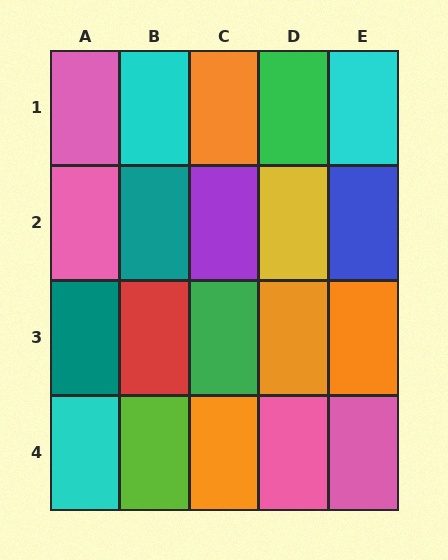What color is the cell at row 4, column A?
Cyan.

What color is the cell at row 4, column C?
Orange.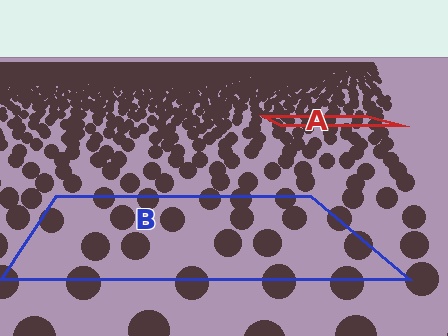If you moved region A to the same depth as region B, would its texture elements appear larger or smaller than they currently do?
They would appear larger. At a closer depth, the same texture elements are projected at a bigger on-screen size.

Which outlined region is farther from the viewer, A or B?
Region A is farther from the viewer — the texture elements inside it appear smaller and more densely packed.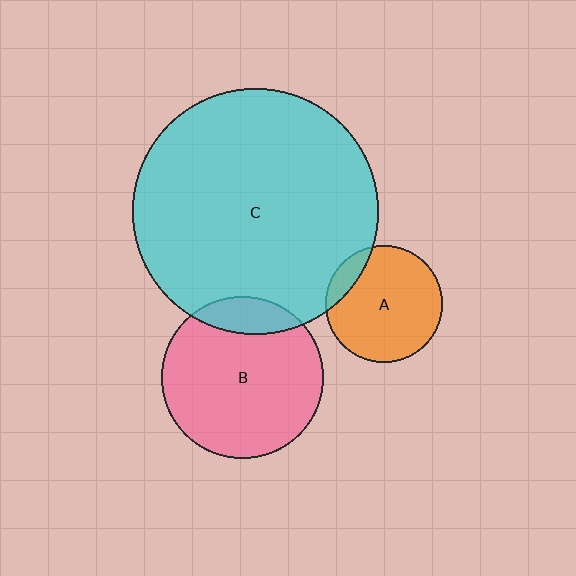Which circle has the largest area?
Circle C (cyan).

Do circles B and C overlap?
Yes.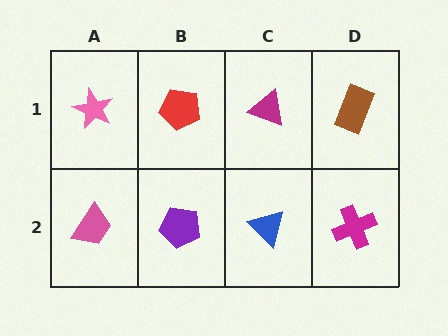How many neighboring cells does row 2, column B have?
3.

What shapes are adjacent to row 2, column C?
A magenta triangle (row 1, column C), a purple pentagon (row 2, column B), a magenta cross (row 2, column D).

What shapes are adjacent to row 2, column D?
A brown rectangle (row 1, column D), a blue triangle (row 2, column C).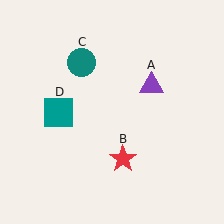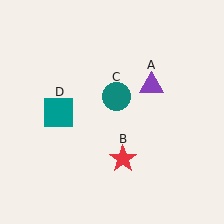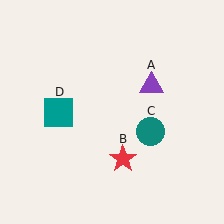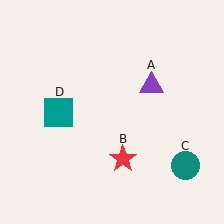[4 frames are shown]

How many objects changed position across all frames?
1 object changed position: teal circle (object C).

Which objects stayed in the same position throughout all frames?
Purple triangle (object A) and red star (object B) and teal square (object D) remained stationary.